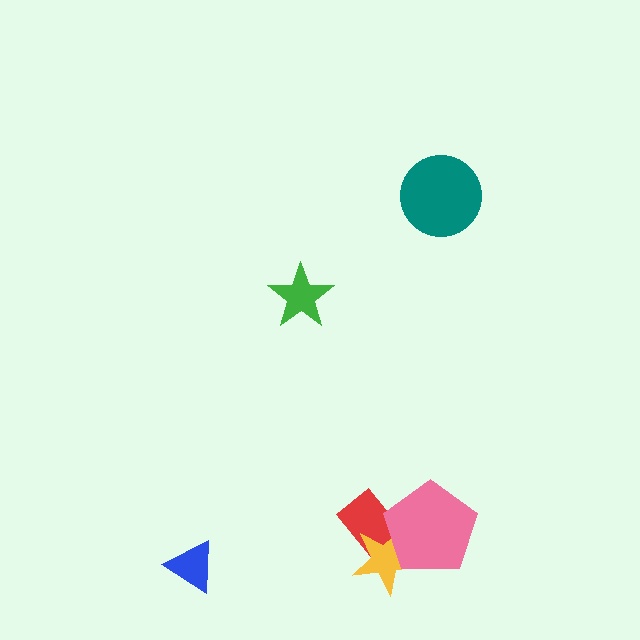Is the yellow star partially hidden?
Yes, it is partially covered by another shape.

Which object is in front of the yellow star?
The pink pentagon is in front of the yellow star.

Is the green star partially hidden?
No, no other shape covers it.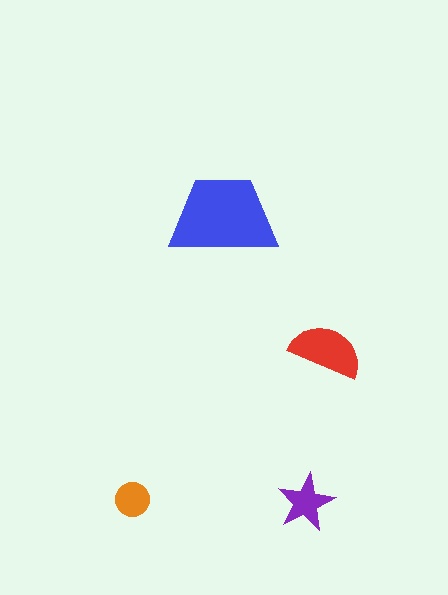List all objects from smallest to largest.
The orange circle, the purple star, the red semicircle, the blue trapezoid.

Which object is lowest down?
The purple star is bottommost.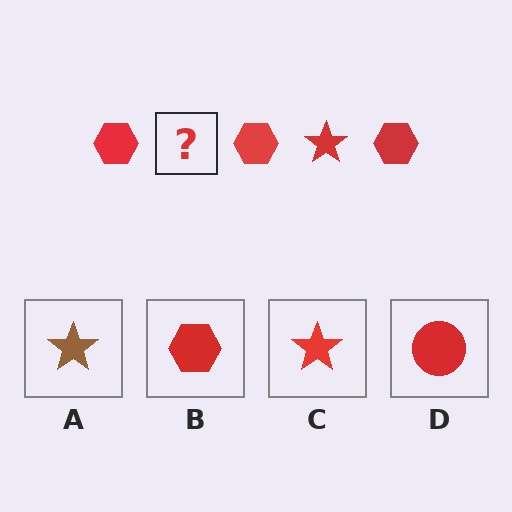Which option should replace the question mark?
Option C.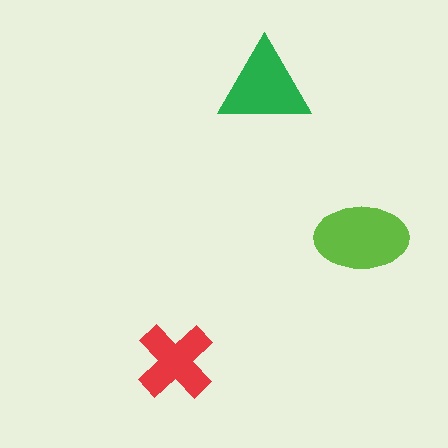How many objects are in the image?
There are 3 objects in the image.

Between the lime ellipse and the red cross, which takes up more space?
The lime ellipse.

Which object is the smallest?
The red cross.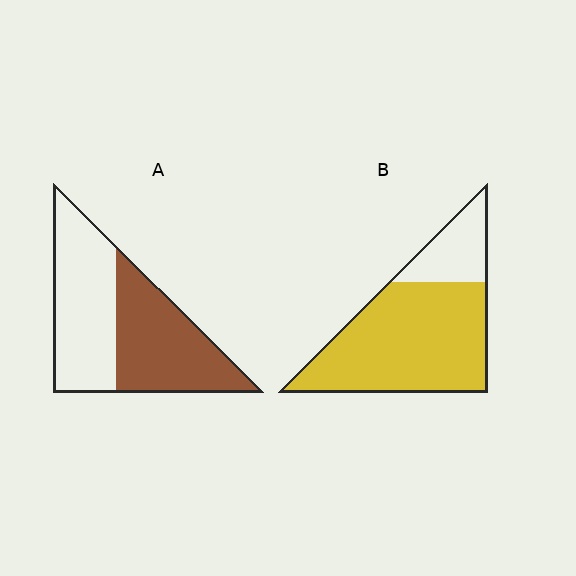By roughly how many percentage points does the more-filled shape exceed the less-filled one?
By roughly 30 percentage points (B over A).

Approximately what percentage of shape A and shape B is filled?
A is approximately 50% and B is approximately 80%.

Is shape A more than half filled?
Roughly half.